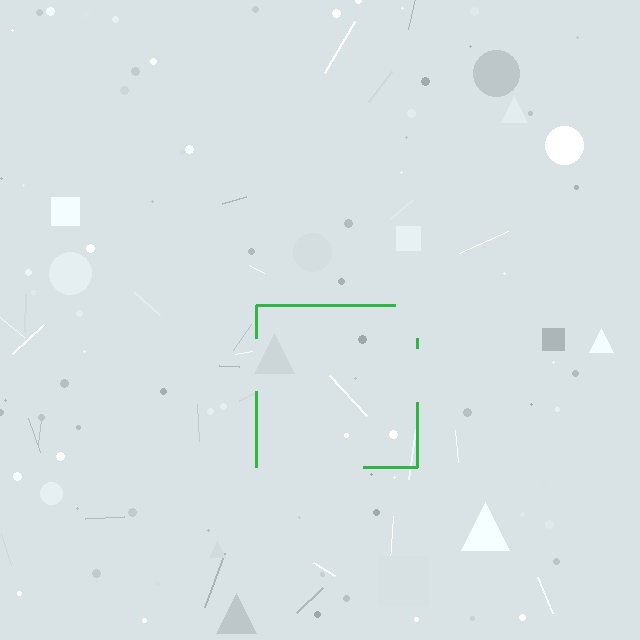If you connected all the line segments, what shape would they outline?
They would outline a square.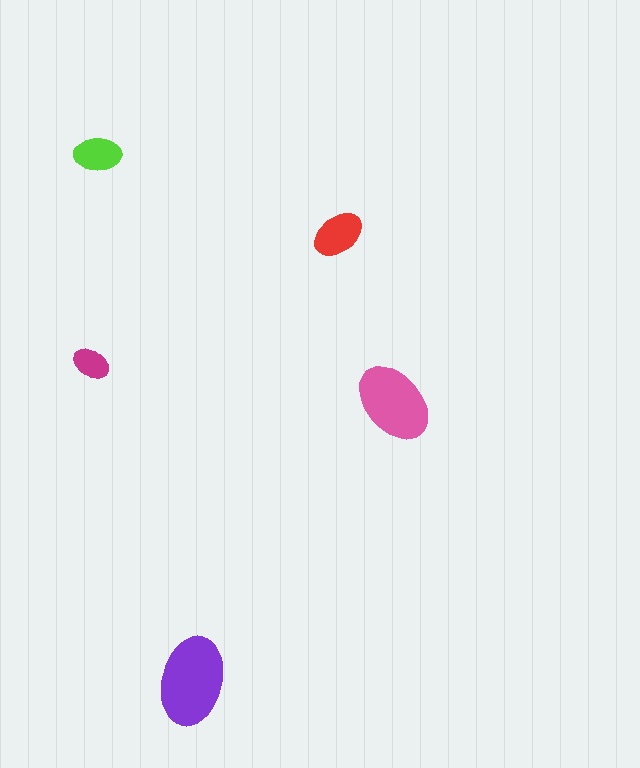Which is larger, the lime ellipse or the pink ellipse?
The pink one.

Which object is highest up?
The lime ellipse is topmost.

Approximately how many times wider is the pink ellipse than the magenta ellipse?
About 2 times wider.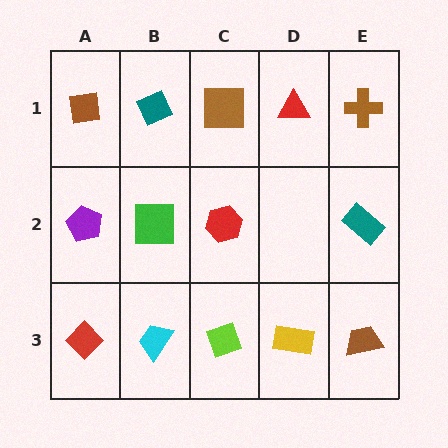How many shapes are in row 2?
4 shapes.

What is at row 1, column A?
A brown square.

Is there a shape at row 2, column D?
No, that cell is empty.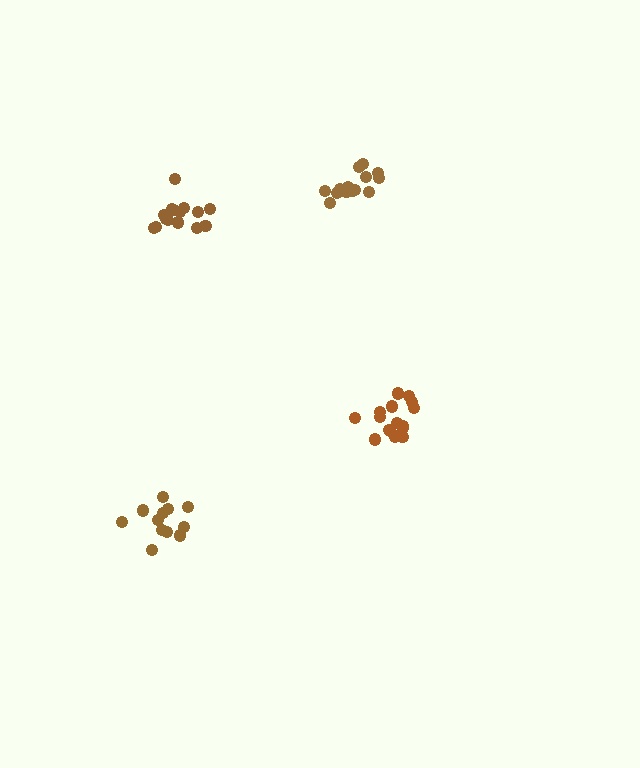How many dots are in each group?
Group 1: 17 dots, Group 2: 12 dots, Group 3: 15 dots, Group 4: 14 dots (58 total).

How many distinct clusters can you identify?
There are 4 distinct clusters.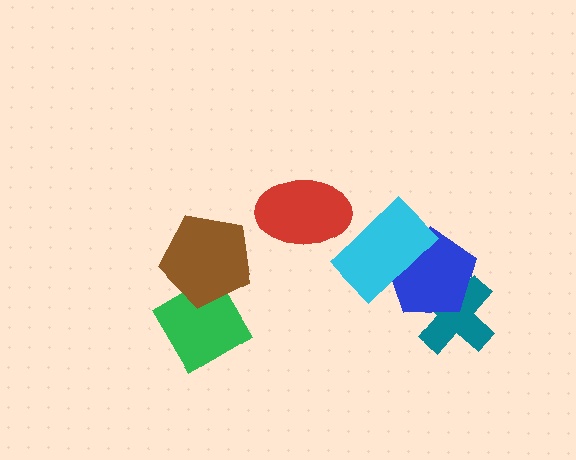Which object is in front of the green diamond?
The brown pentagon is in front of the green diamond.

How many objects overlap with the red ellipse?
0 objects overlap with the red ellipse.